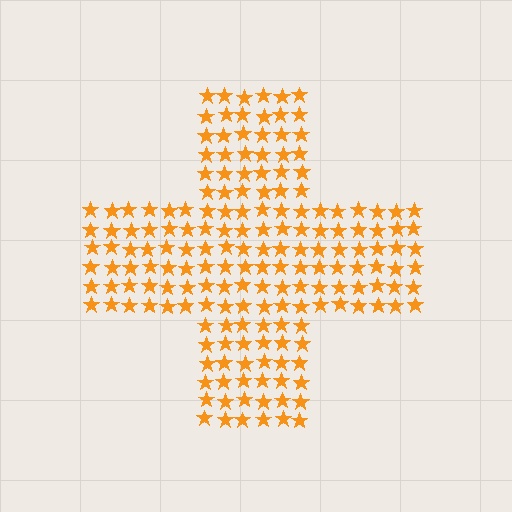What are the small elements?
The small elements are stars.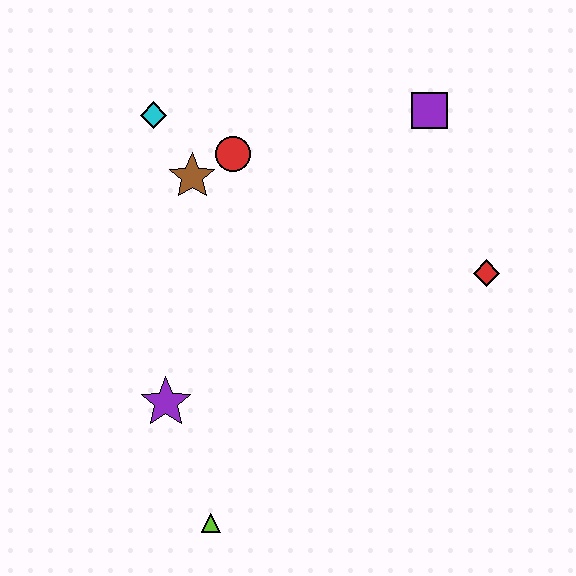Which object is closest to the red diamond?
The purple square is closest to the red diamond.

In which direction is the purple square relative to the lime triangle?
The purple square is above the lime triangle.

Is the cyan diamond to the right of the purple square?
No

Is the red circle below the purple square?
Yes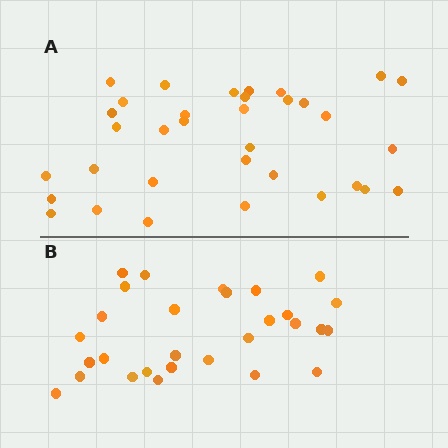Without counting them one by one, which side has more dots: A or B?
Region A (the top region) has more dots.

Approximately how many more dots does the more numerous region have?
Region A has about 5 more dots than region B.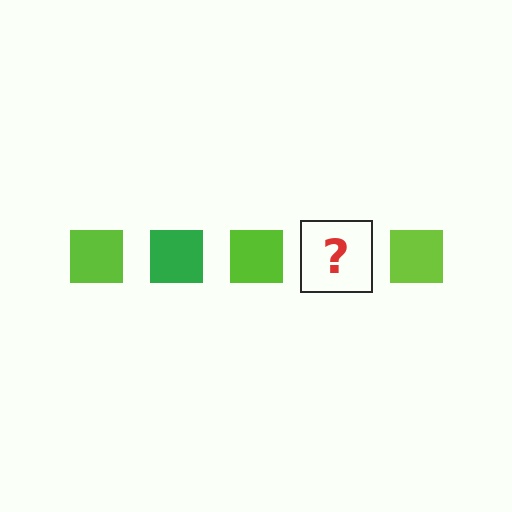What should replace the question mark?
The question mark should be replaced with a green square.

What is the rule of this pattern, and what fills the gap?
The rule is that the pattern cycles through lime, green squares. The gap should be filled with a green square.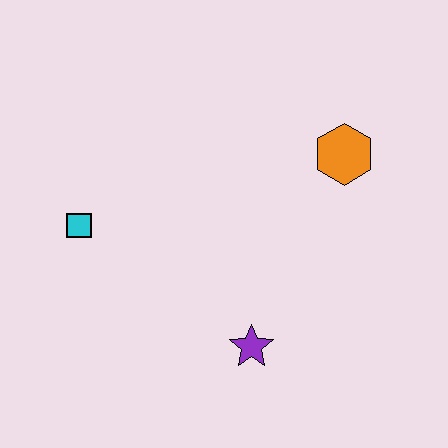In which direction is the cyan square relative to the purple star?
The cyan square is to the left of the purple star.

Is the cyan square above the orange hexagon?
No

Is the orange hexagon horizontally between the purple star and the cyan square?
No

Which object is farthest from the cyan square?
The orange hexagon is farthest from the cyan square.